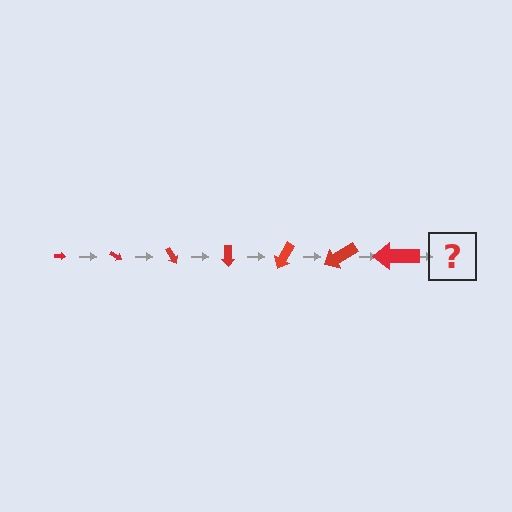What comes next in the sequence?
The next element should be an arrow, larger than the previous one and rotated 210 degrees from the start.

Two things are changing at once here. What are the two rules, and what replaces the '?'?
The two rules are that the arrow grows larger each step and it rotates 30 degrees each step. The '?' should be an arrow, larger than the previous one and rotated 210 degrees from the start.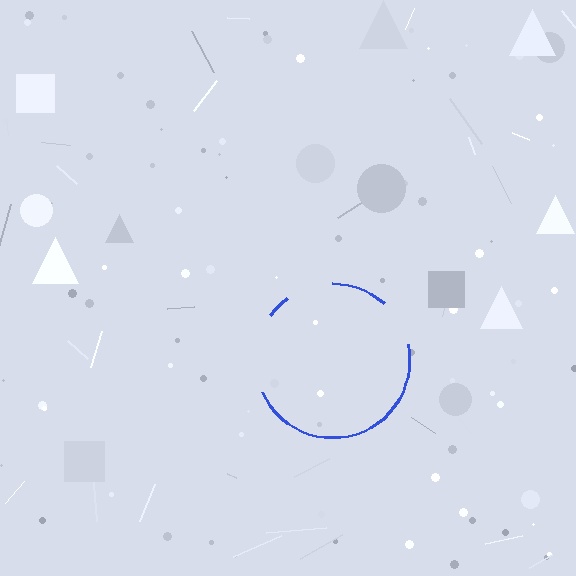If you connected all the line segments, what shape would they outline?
They would outline a circle.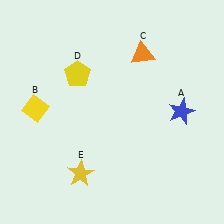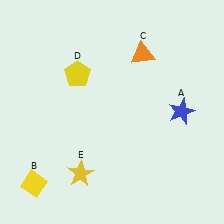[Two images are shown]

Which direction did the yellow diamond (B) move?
The yellow diamond (B) moved down.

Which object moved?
The yellow diamond (B) moved down.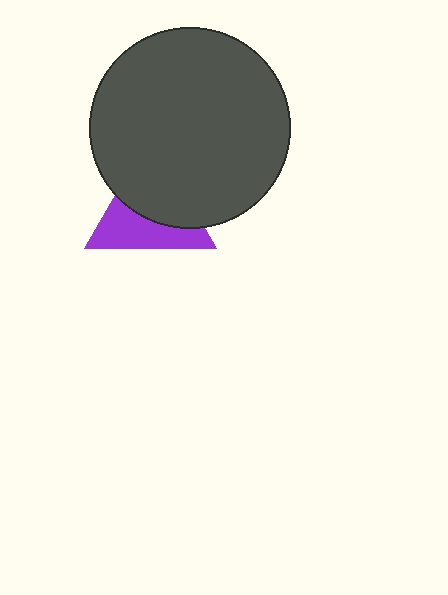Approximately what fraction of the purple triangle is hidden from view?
Roughly 54% of the purple triangle is hidden behind the dark gray circle.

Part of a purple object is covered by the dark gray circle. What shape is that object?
It is a triangle.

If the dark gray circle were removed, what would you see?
You would see the complete purple triangle.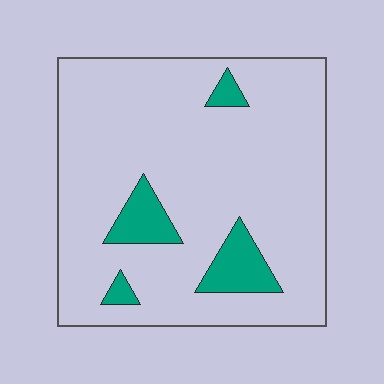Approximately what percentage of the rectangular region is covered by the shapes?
Approximately 10%.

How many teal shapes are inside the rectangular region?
4.